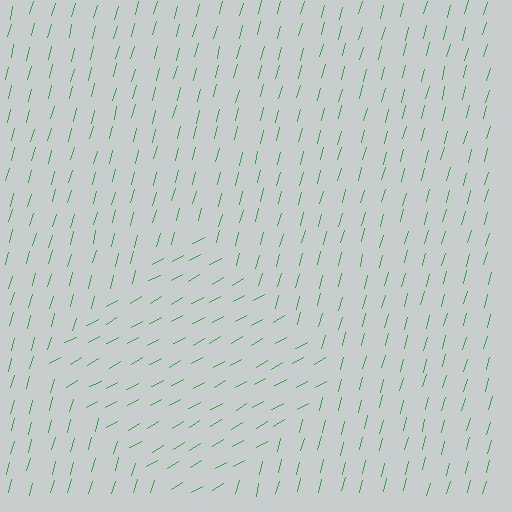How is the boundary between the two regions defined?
The boundary is defined purely by a change in line orientation (approximately 45 degrees difference). All lines are the same color and thickness.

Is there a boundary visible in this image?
Yes, there is a texture boundary formed by a change in line orientation.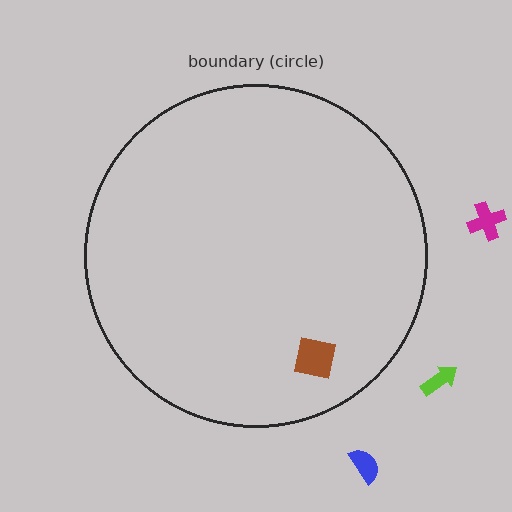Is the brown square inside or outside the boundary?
Inside.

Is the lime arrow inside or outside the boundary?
Outside.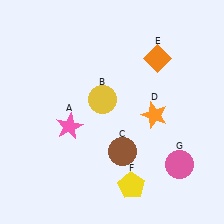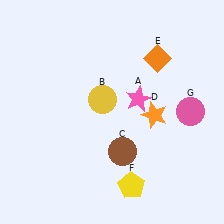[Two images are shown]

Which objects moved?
The objects that moved are: the pink star (A), the pink circle (G).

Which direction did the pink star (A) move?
The pink star (A) moved right.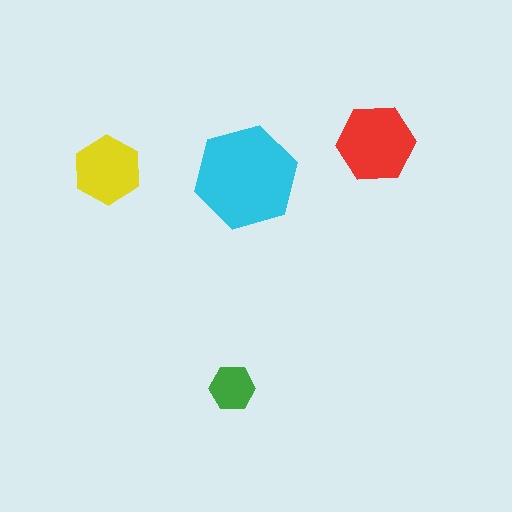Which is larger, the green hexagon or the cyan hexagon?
The cyan one.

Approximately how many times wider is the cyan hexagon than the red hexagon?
About 1.5 times wider.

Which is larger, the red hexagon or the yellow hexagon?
The red one.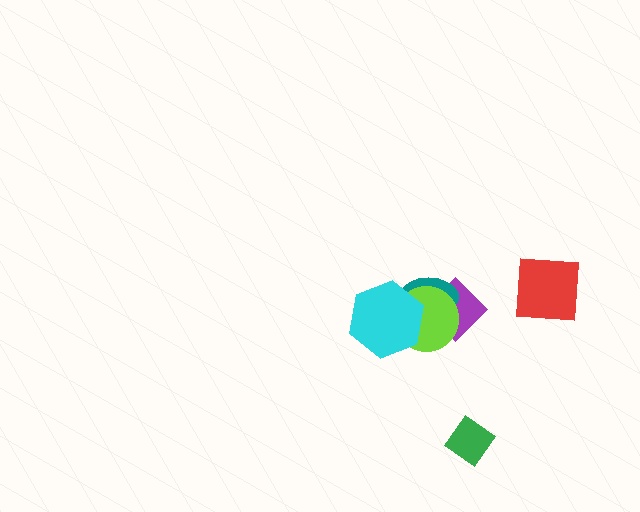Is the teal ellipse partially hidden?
Yes, it is partially covered by another shape.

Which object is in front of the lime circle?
The cyan hexagon is in front of the lime circle.